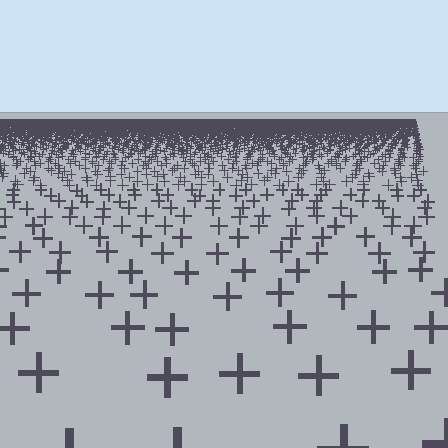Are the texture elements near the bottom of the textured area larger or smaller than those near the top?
Larger. Near the bottom, elements are closer to the viewer and appear at a bigger on-screen size.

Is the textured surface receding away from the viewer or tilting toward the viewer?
The surface is receding away from the viewer. Texture elements get smaller and denser toward the top.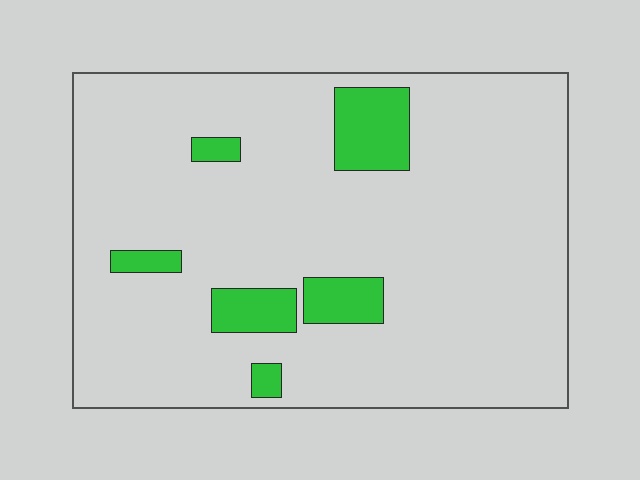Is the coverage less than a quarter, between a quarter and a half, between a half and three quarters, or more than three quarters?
Less than a quarter.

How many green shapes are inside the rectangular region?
6.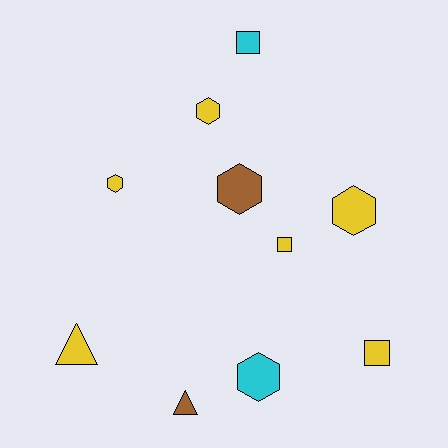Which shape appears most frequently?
Hexagon, with 5 objects.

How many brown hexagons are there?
There is 1 brown hexagon.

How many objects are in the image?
There are 10 objects.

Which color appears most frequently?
Yellow, with 6 objects.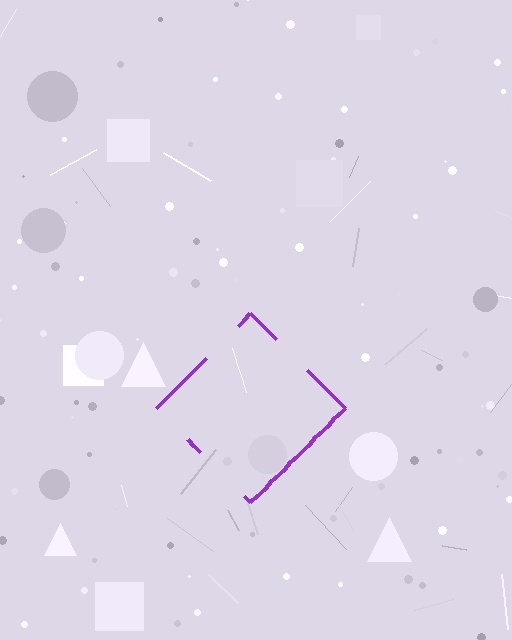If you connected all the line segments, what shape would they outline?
They would outline a diamond.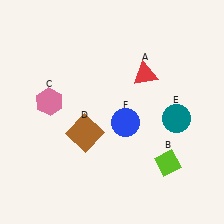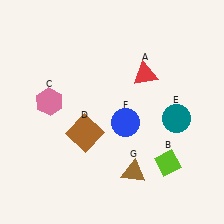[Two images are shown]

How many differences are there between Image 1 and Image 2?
There is 1 difference between the two images.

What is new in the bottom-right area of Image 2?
A brown triangle (G) was added in the bottom-right area of Image 2.